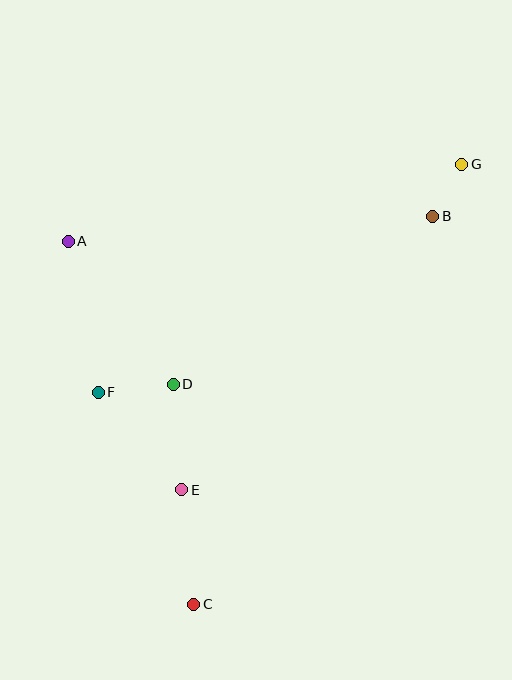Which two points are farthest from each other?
Points C and G are farthest from each other.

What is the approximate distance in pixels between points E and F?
The distance between E and F is approximately 128 pixels.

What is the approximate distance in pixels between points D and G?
The distance between D and G is approximately 363 pixels.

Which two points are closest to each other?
Points B and G are closest to each other.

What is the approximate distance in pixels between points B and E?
The distance between B and E is approximately 371 pixels.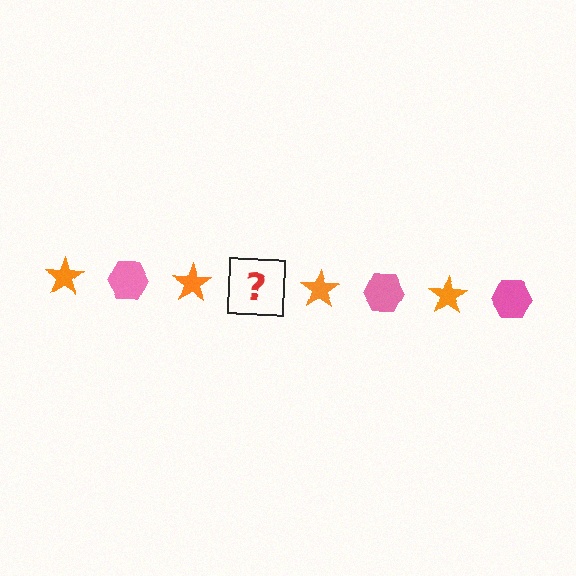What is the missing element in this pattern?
The missing element is a pink hexagon.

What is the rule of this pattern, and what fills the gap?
The rule is that the pattern alternates between orange star and pink hexagon. The gap should be filled with a pink hexagon.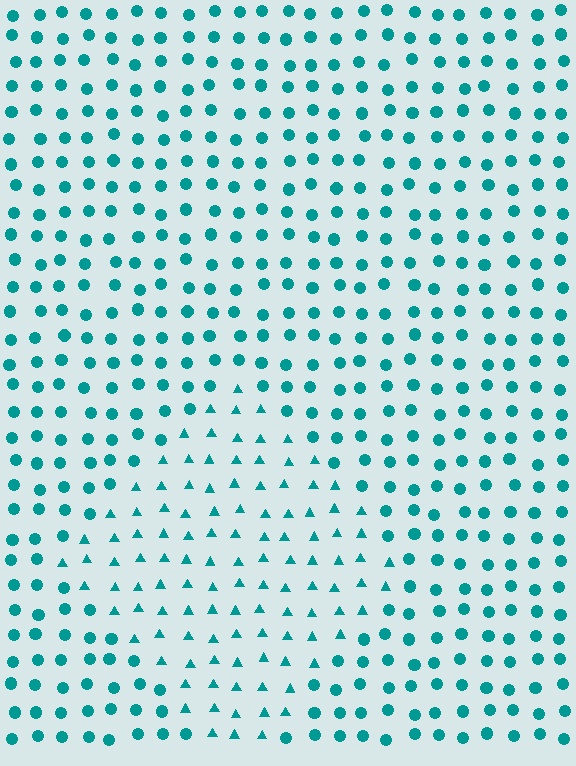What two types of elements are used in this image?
The image uses triangles inside the diamond region and circles outside it.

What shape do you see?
I see a diamond.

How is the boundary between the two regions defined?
The boundary is defined by a change in element shape: triangles inside vs. circles outside. All elements share the same color and spacing.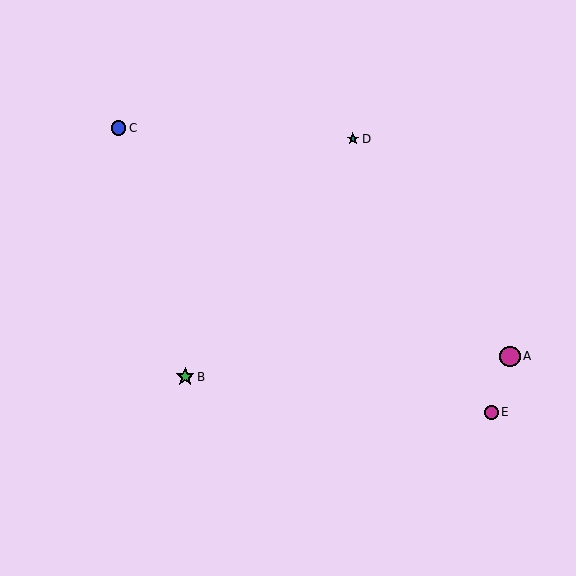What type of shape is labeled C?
Shape C is a blue circle.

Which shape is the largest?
The magenta circle (labeled A) is the largest.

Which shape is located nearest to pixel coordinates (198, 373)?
The green star (labeled B) at (185, 377) is nearest to that location.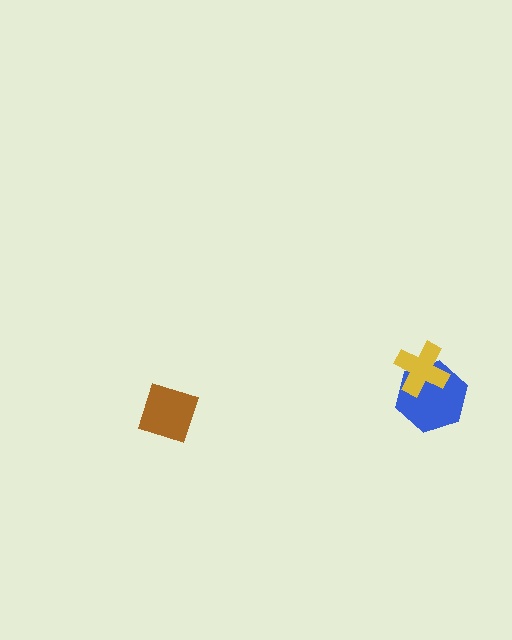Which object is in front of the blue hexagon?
The yellow cross is in front of the blue hexagon.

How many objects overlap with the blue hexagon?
1 object overlaps with the blue hexagon.